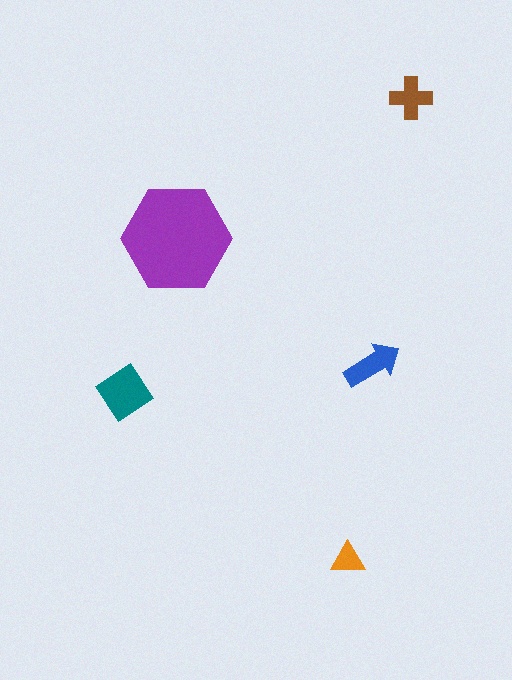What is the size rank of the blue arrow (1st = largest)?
3rd.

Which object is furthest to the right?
The brown cross is rightmost.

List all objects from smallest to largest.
The orange triangle, the brown cross, the blue arrow, the teal diamond, the purple hexagon.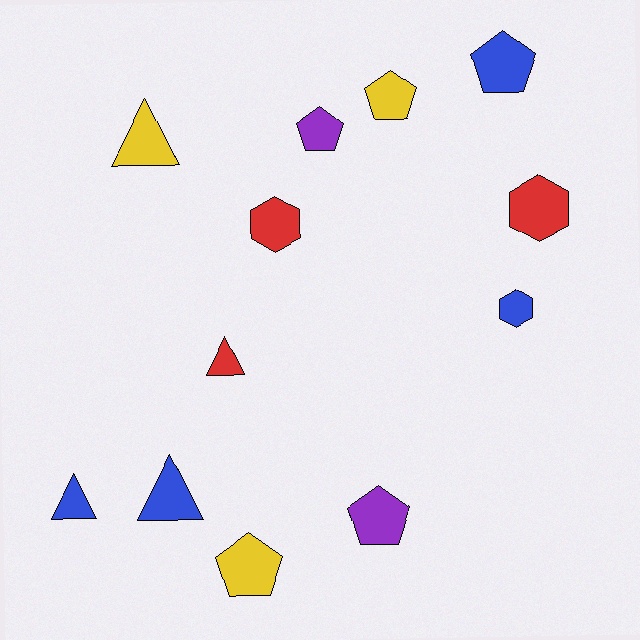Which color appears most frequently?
Blue, with 4 objects.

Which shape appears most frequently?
Pentagon, with 5 objects.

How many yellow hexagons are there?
There are no yellow hexagons.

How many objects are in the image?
There are 12 objects.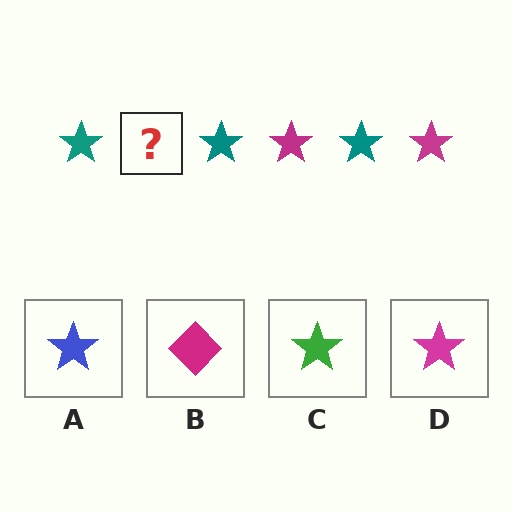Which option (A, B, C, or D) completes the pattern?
D.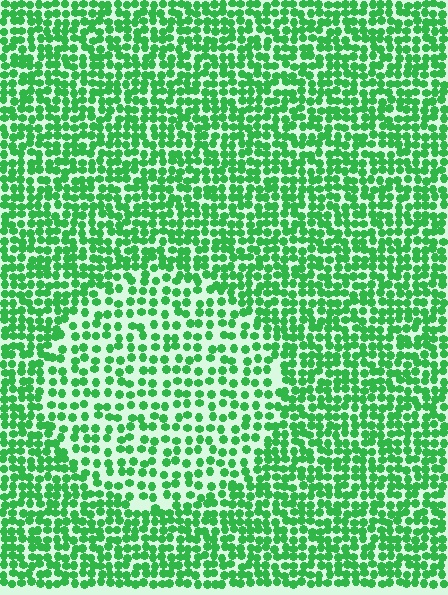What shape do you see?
I see a circle.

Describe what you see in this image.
The image contains small green elements arranged at two different densities. A circle-shaped region is visible where the elements are less densely packed than the surrounding area.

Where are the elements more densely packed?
The elements are more densely packed outside the circle boundary.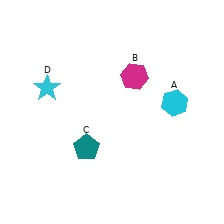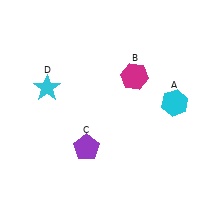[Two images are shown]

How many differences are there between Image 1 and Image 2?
There is 1 difference between the two images.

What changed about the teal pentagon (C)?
In Image 1, C is teal. In Image 2, it changed to purple.